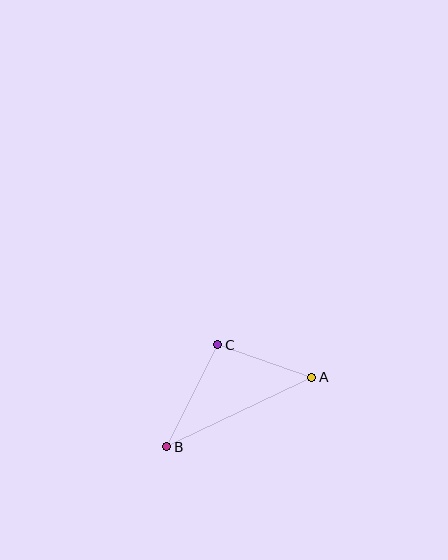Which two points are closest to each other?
Points A and C are closest to each other.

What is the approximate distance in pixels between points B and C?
The distance between B and C is approximately 114 pixels.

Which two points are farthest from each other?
Points A and B are farthest from each other.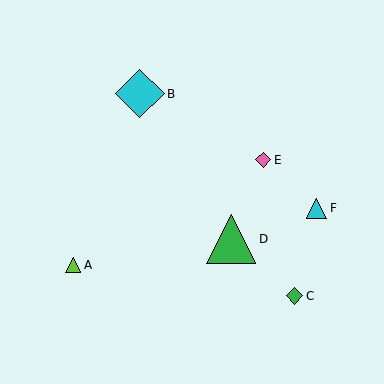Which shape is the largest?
The green triangle (labeled D) is the largest.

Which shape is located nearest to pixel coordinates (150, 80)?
The cyan diamond (labeled B) at (140, 94) is nearest to that location.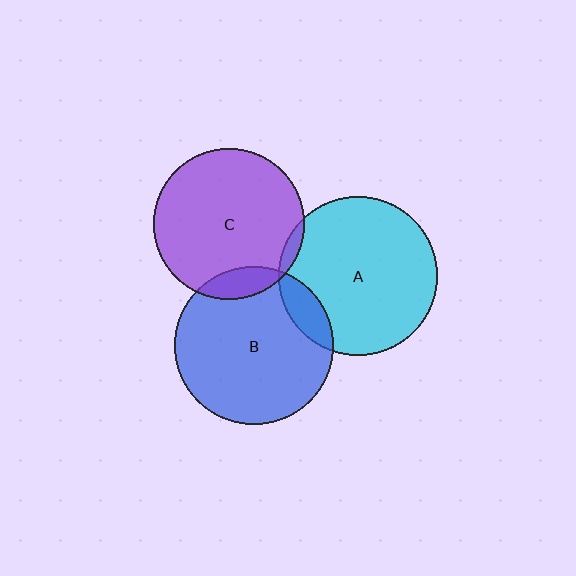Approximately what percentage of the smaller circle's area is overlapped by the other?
Approximately 10%.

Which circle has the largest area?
Circle A (cyan).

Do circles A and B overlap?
Yes.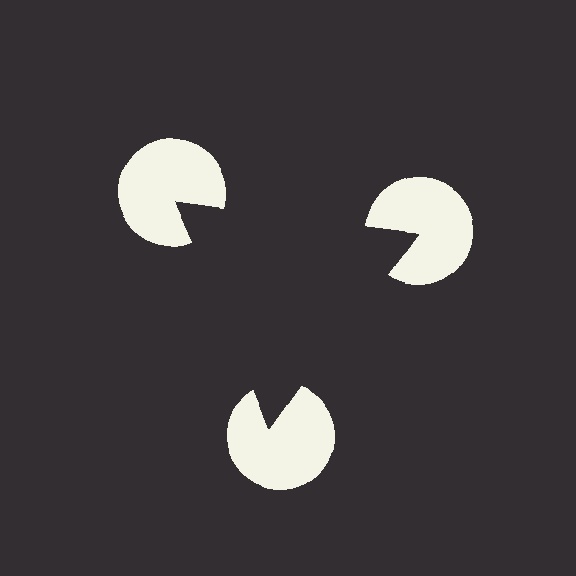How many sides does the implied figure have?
3 sides.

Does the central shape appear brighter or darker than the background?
It typically appears slightly darker than the background, even though no actual brightness change is drawn.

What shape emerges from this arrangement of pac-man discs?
An illusory triangle — its edges are inferred from the aligned wedge cuts in the pac-man discs, not physically drawn.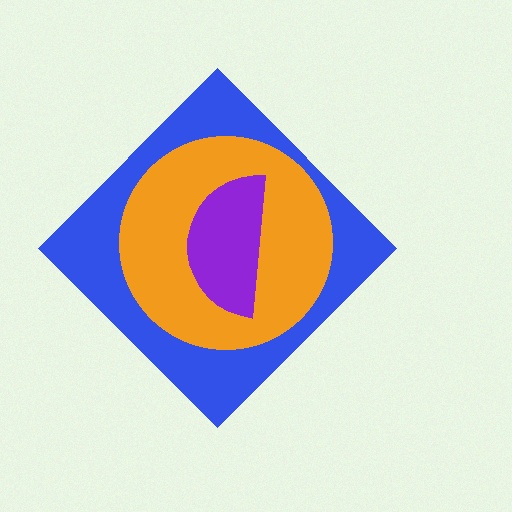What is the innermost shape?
The purple semicircle.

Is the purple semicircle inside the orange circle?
Yes.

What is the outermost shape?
The blue diamond.